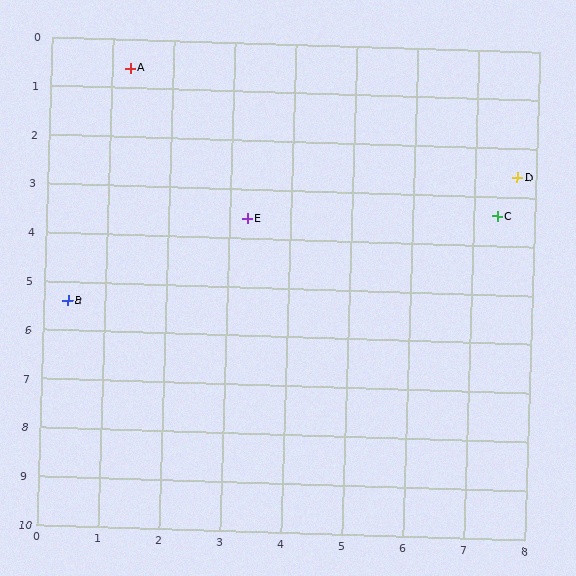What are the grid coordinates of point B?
Point B is at approximately (0.4, 5.4).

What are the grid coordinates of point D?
Point D is at approximately (7.7, 2.6).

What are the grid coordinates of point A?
Point A is at approximately (1.3, 0.6).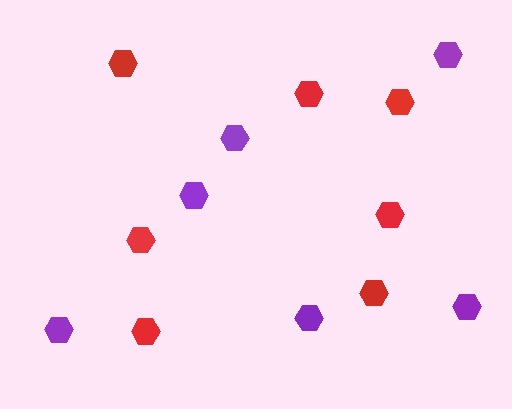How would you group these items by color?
There are 2 groups: one group of red hexagons (7) and one group of purple hexagons (6).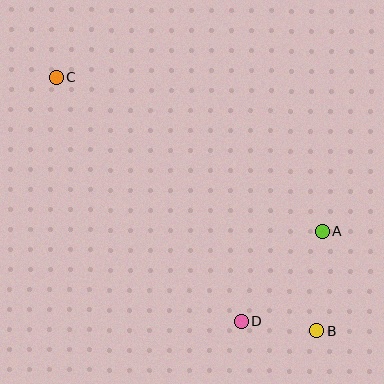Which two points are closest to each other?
Points B and D are closest to each other.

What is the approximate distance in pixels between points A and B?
The distance between A and B is approximately 100 pixels.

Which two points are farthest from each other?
Points B and C are farthest from each other.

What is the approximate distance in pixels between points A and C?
The distance between A and C is approximately 307 pixels.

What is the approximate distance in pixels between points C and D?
The distance between C and D is approximately 307 pixels.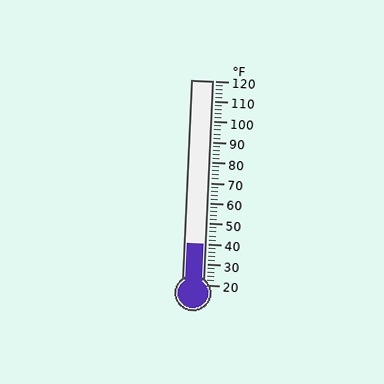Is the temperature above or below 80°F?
The temperature is below 80°F.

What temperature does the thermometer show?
The thermometer shows approximately 40°F.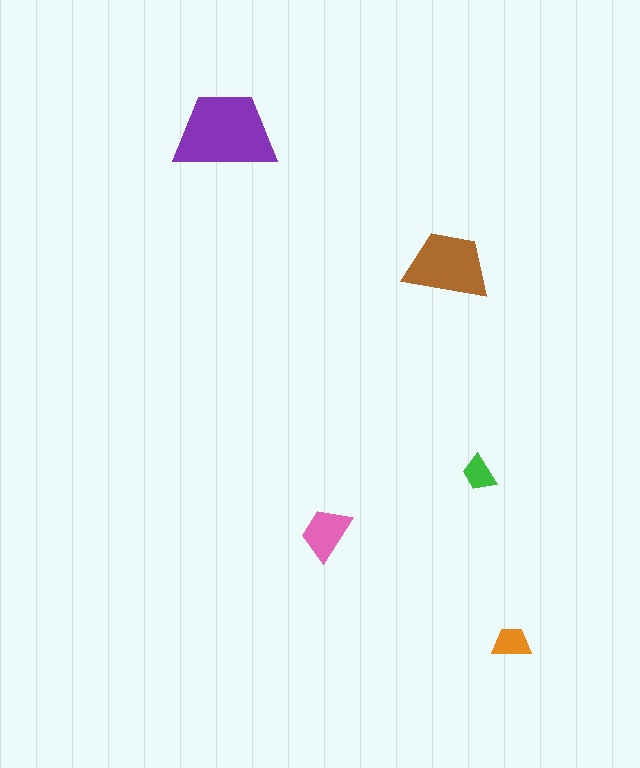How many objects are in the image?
There are 5 objects in the image.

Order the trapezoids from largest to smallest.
the purple one, the brown one, the pink one, the orange one, the green one.